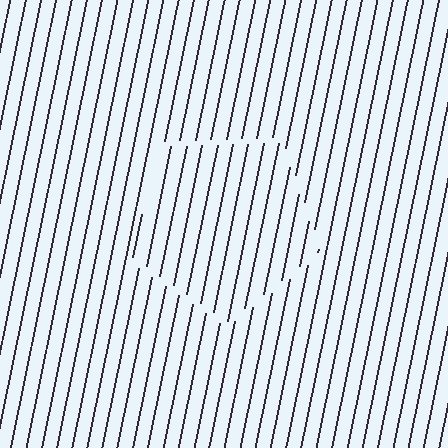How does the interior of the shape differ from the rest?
The interior of the shape contains the same grating, shifted by half a period — the contour is defined by the phase discontinuity where line-ends from the inner and outer gratings abut.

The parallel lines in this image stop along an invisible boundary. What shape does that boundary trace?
An illusory pentagon. The interior of the shape contains the same grating, shifted by half a period — the contour is defined by the phase discontinuity where line-ends from the inner and outer gratings abut.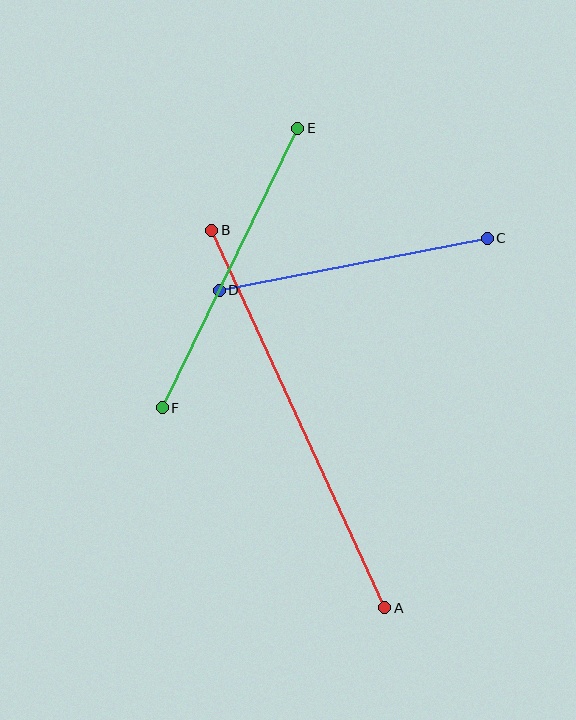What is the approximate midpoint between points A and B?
The midpoint is at approximately (298, 419) pixels.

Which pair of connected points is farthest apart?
Points A and B are farthest apart.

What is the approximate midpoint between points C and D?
The midpoint is at approximately (353, 264) pixels.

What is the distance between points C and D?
The distance is approximately 273 pixels.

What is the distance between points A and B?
The distance is approximately 415 pixels.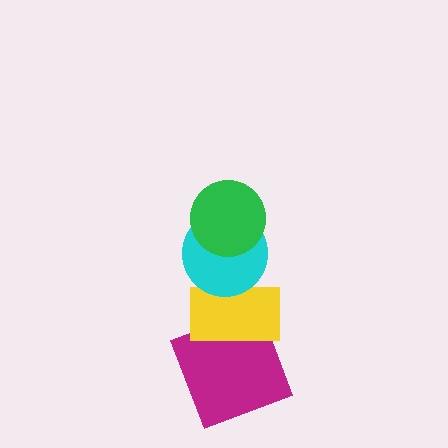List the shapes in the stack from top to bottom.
From top to bottom: the green circle, the cyan circle, the yellow rectangle, the magenta square.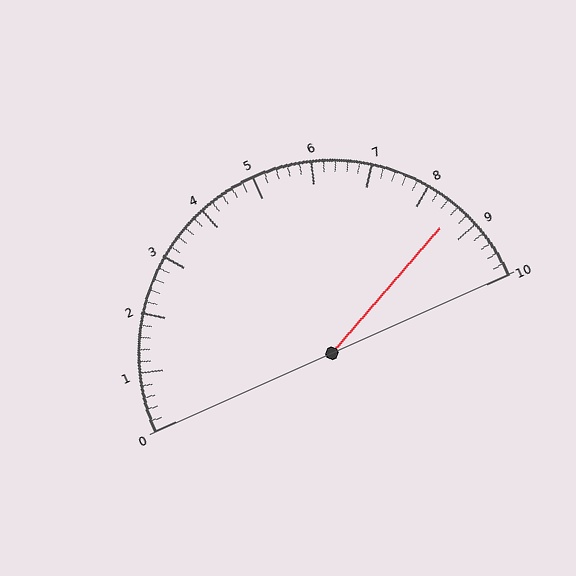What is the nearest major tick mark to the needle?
The nearest major tick mark is 9.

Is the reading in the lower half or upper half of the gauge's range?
The reading is in the upper half of the range (0 to 10).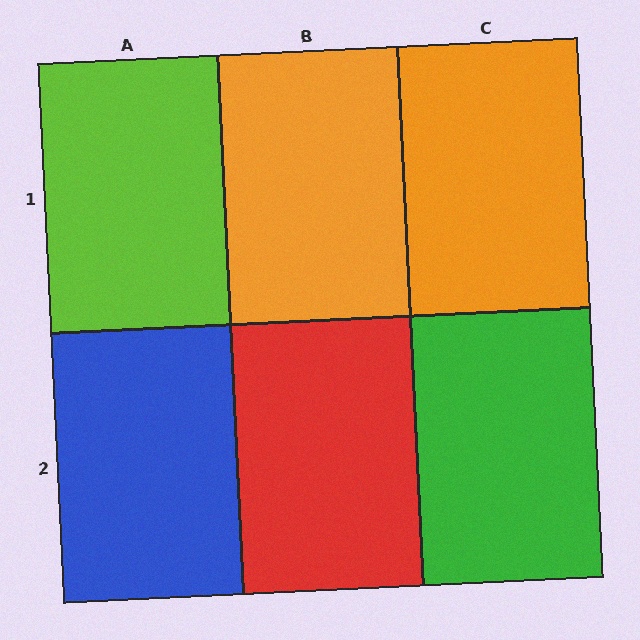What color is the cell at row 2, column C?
Green.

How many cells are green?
1 cell is green.